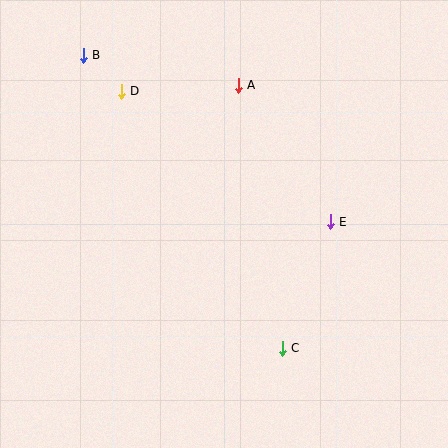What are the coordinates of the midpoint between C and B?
The midpoint between C and B is at (183, 202).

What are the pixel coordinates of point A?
Point A is at (238, 85).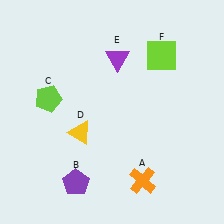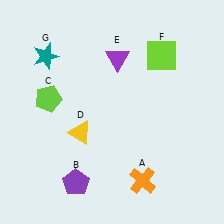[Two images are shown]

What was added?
A teal star (G) was added in Image 2.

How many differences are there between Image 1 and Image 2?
There is 1 difference between the two images.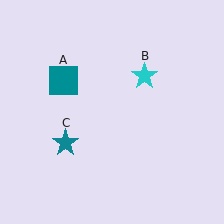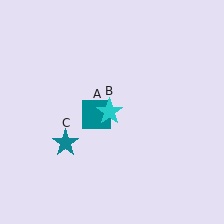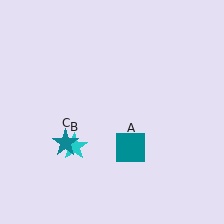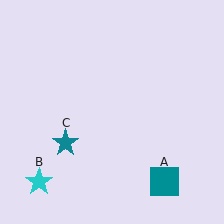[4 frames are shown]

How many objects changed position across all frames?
2 objects changed position: teal square (object A), cyan star (object B).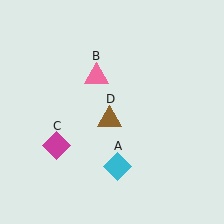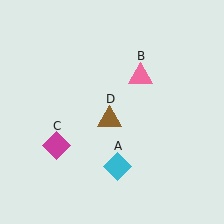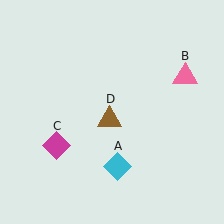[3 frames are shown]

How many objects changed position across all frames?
1 object changed position: pink triangle (object B).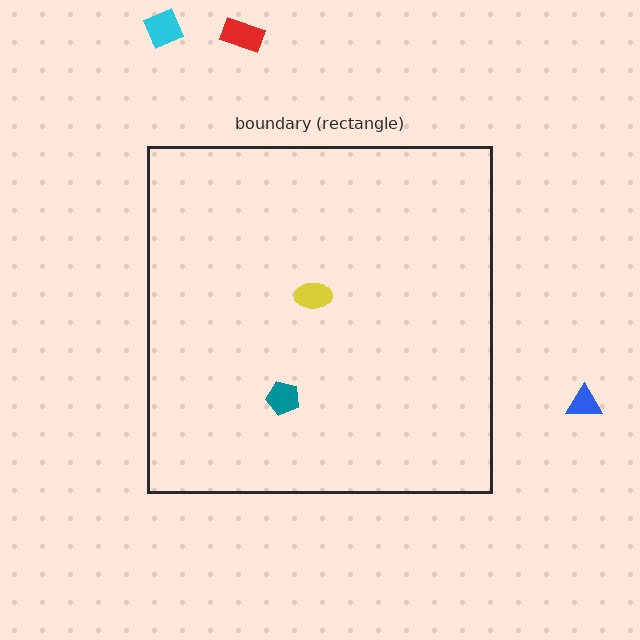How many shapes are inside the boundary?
2 inside, 3 outside.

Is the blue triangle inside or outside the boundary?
Outside.